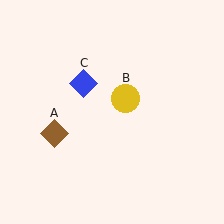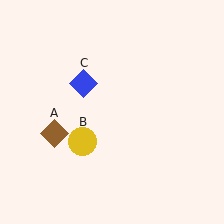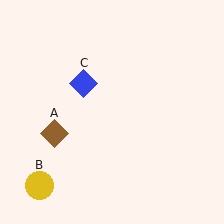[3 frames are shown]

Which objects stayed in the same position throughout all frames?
Brown diamond (object A) and blue diamond (object C) remained stationary.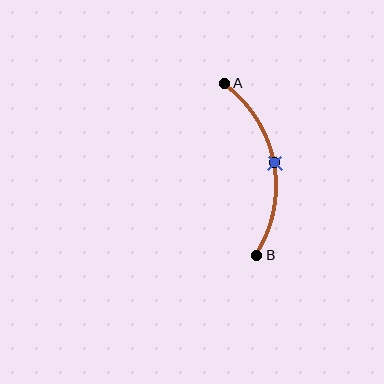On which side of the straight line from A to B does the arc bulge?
The arc bulges to the right of the straight line connecting A and B.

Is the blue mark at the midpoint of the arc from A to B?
Yes. The blue mark lies on the arc at equal arc-length from both A and B — it is the arc midpoint.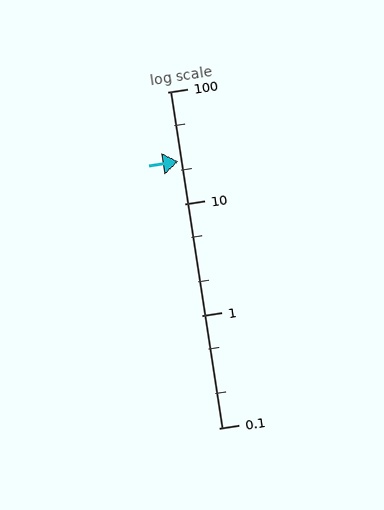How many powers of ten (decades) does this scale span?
The scale spans 3 decades, from 0.1 to 100.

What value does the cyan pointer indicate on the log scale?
The pointer indicates approximately 24.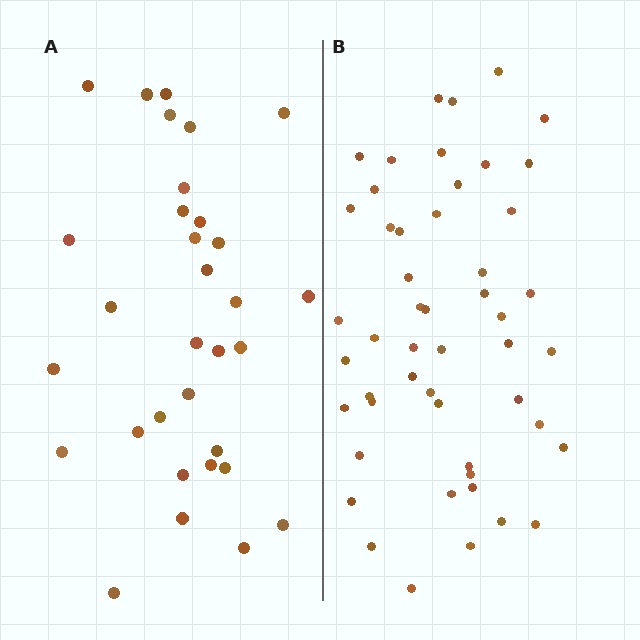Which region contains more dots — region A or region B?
Region B (the right region) has more dots.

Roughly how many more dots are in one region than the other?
Region B has approximately 20 more dots than region A.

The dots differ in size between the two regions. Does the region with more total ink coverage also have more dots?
No. Region A has more total ink coverage because its dots are larger, but region B actually contains more individual dots. Total area can be misleading — the number of items is what matters here.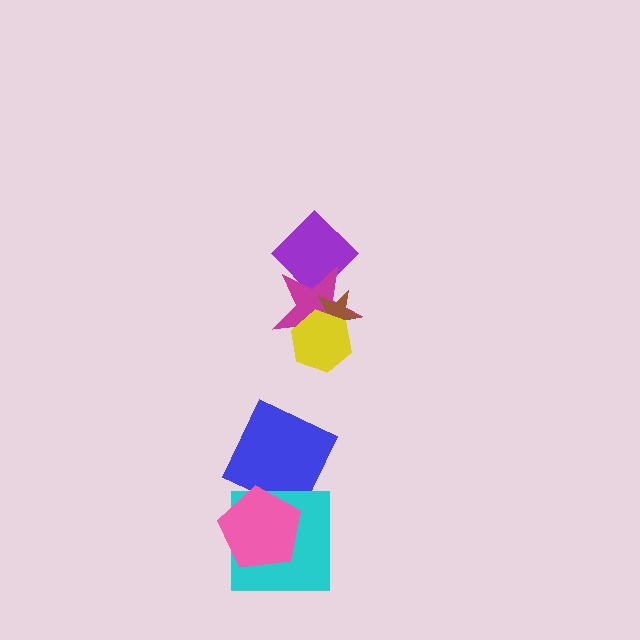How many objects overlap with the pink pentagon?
2 objects overlap with the pink pentagon.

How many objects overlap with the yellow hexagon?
2 objects overlap with the yellow hexagon.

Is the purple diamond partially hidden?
Yes, it is partially covered by another shape.